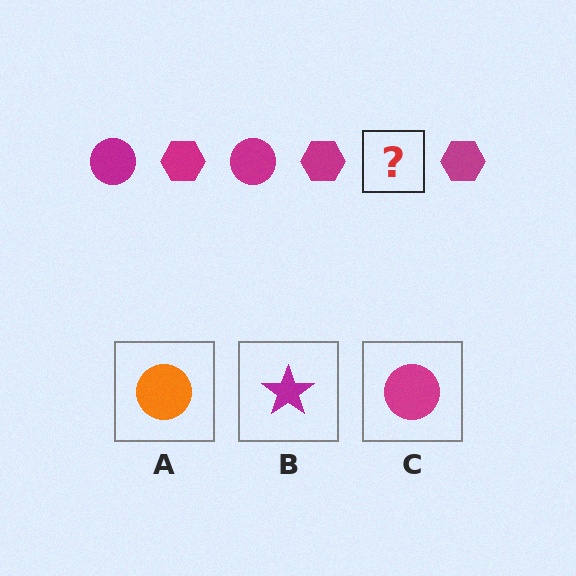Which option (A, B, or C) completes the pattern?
C.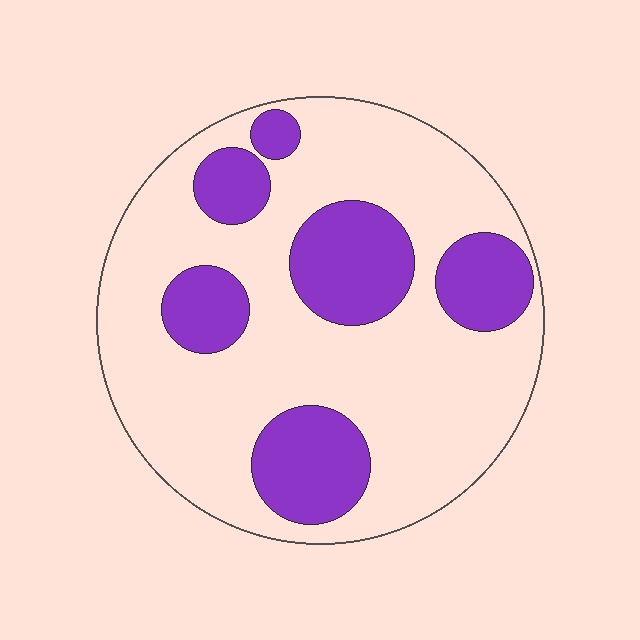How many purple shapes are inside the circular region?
6.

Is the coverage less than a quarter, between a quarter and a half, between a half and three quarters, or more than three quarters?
Between a quarter and a half.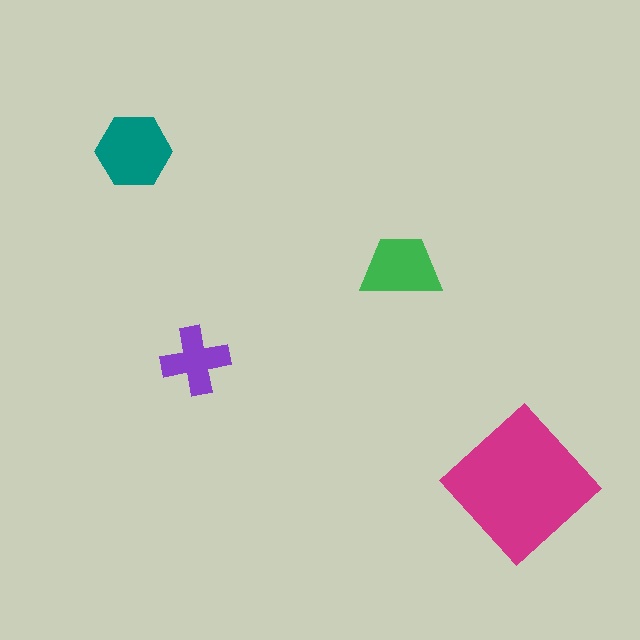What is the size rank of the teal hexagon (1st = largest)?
2nd.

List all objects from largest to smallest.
The magenta diamond, the teal hexagon, the green trapezoid, the purple cross.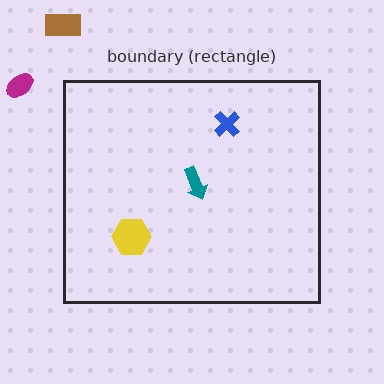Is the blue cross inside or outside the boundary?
Inside.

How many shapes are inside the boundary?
3 inside, 2 outside.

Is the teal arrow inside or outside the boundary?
Inside.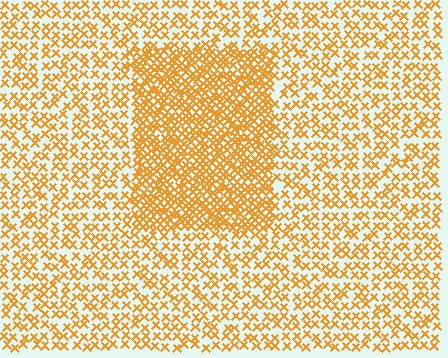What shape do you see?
I see a rectangle.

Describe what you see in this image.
The image contains small orange elements arranged at two different densities. A rectangle-shaped region is visible where the elements are more densely packed than the surrounding area.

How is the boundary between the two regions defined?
The boundary is defined by a change in element density (approximately 2.1x ratio). All elements are the same color, size, and shape.